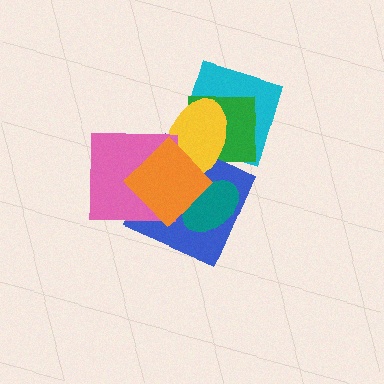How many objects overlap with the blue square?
4 objects overlap with the blue square.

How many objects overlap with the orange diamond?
4 objects overlap with the orange diamond.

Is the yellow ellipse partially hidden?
Yes, it is partially covered by another shape.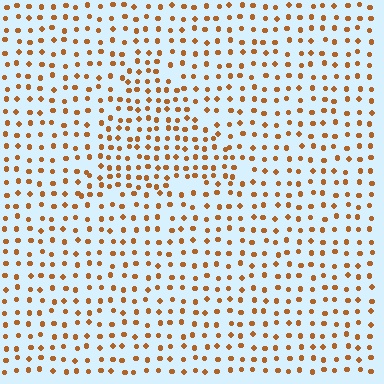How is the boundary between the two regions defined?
The boundary is defined by a change in element density (approximately 1.5x ratio). All elements are the same color, size, and shape.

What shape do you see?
I see a triangle.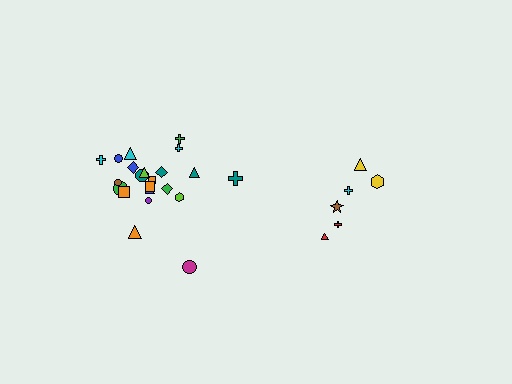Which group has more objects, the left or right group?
The left group.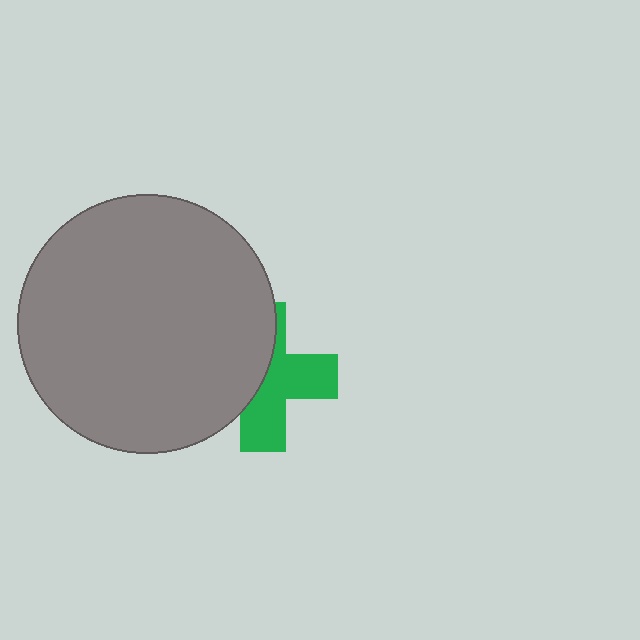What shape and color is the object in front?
The object in front is a gray circle.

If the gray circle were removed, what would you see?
You would see the complete green cross.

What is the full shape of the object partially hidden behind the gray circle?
The partially hidden object is a green cross.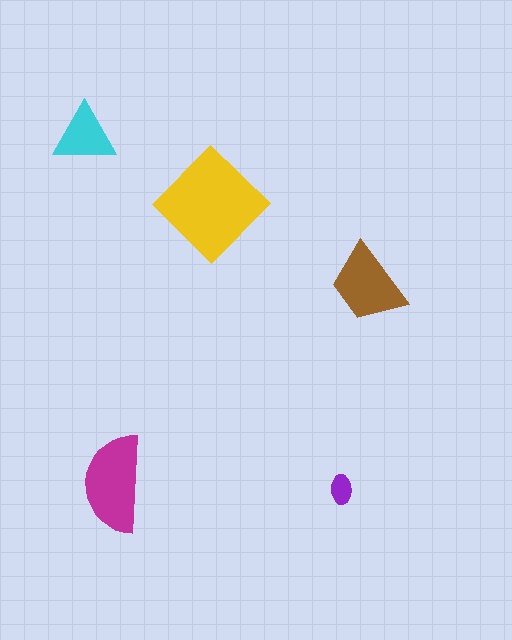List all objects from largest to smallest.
The yellow diamond, the magenta semicircle, the brown trapezoid, the cyan triangle, the purple ellipse.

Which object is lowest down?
The purple ellipse is bottommost.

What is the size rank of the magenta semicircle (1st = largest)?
2nd.